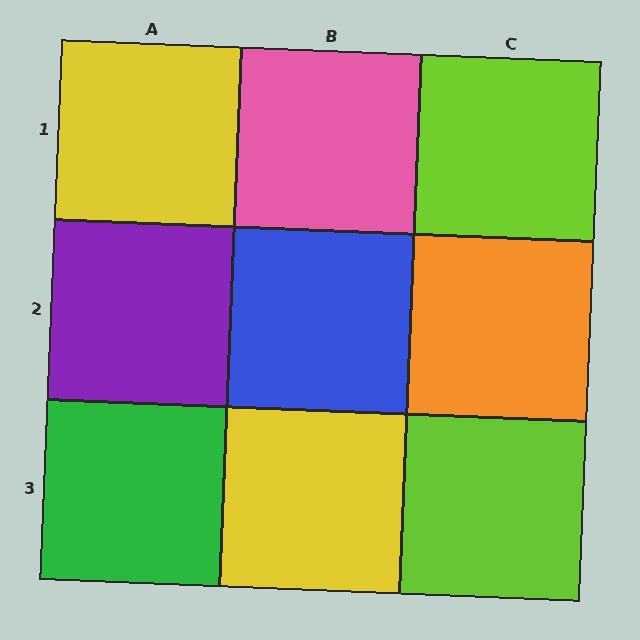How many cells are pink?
1 cell is pink.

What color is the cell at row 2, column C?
Orange.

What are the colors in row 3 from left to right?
Green, yellow, lime.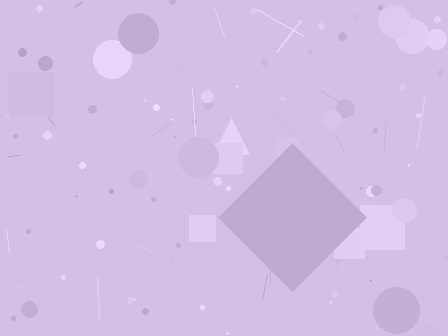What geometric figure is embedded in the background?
A diamond is embedded in the background.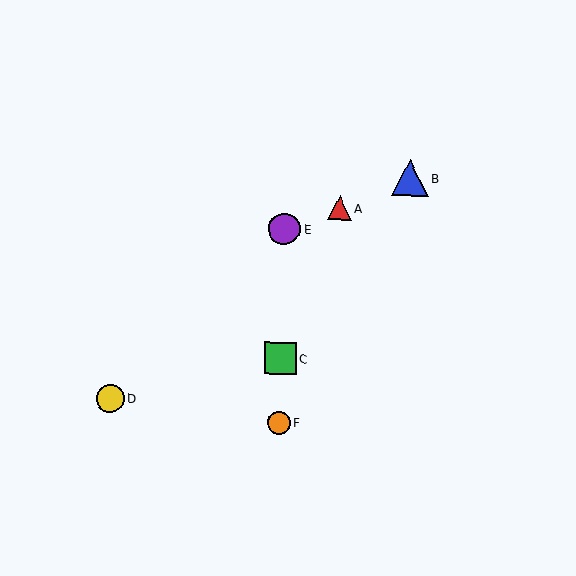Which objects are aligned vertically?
Objects C, E, F are aligned vertically.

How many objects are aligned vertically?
3 objects (C, E, F) are aligned vertically.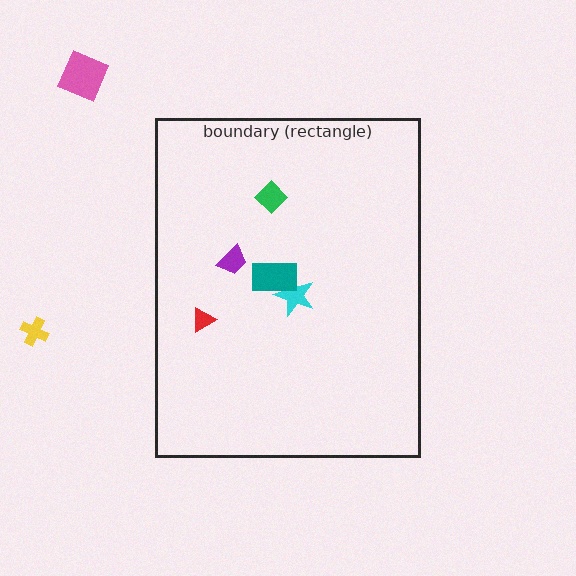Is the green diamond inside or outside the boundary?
Inside.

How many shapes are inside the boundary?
5 inside, 2 outside.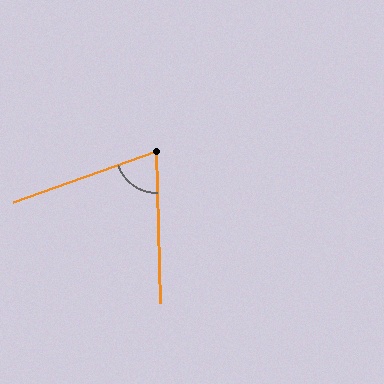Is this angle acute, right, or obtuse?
It is acute.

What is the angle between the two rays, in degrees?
Approximately 72 degrees.